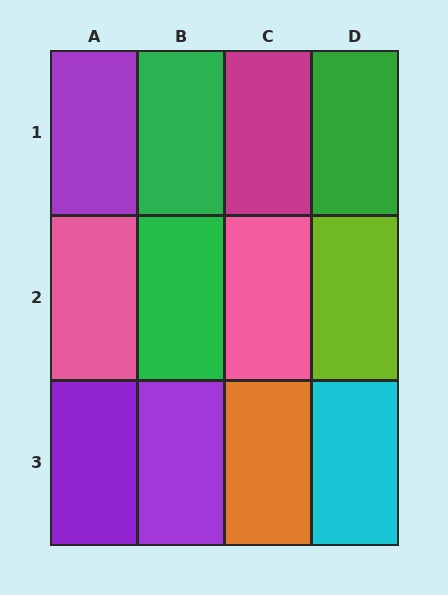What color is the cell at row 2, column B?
Green.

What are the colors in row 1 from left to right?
Purple, green, magenta, green.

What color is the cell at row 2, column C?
Pink.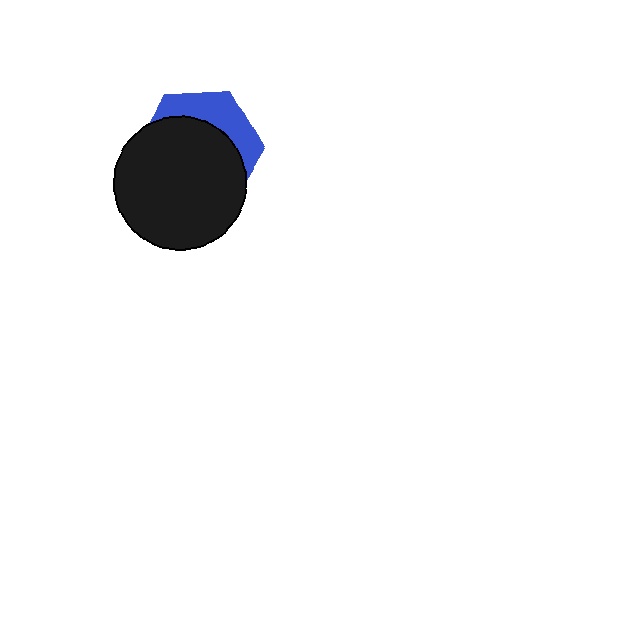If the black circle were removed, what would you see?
You would see the complete blue hexagon.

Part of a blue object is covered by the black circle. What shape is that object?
It is a hexagon.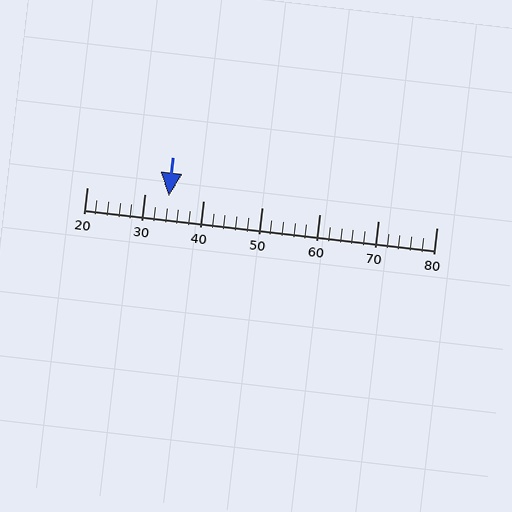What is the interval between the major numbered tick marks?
The major tick marks are spaced 10 units apart.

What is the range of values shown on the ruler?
The ruler shows values from 20 to 80.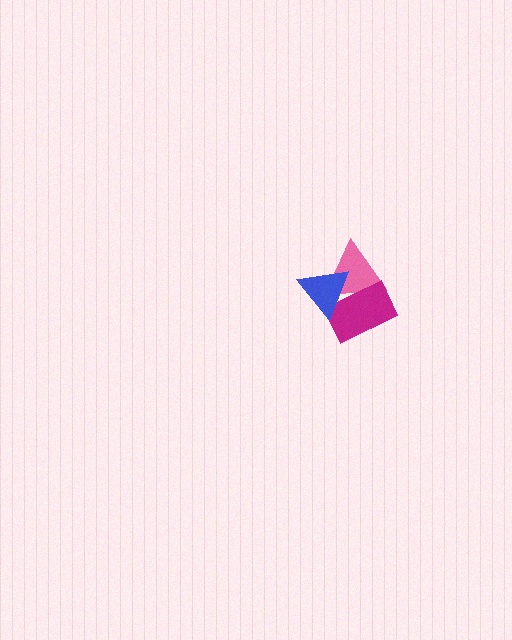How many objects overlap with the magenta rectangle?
2 objects overlap with the magenta rectangle.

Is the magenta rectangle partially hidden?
Yes, it is partially covered by another shape.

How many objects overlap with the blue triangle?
2 objects overlap with the blue triangle.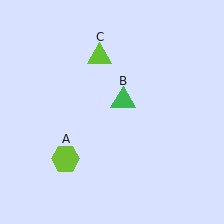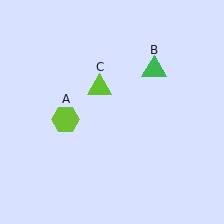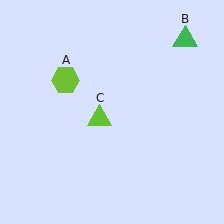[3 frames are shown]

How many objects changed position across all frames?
3 objects changed position: lime hexagon (object A), green triangle (object B), lime triangle (object C).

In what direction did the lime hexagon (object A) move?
The lime hexagon (object A) moved up.